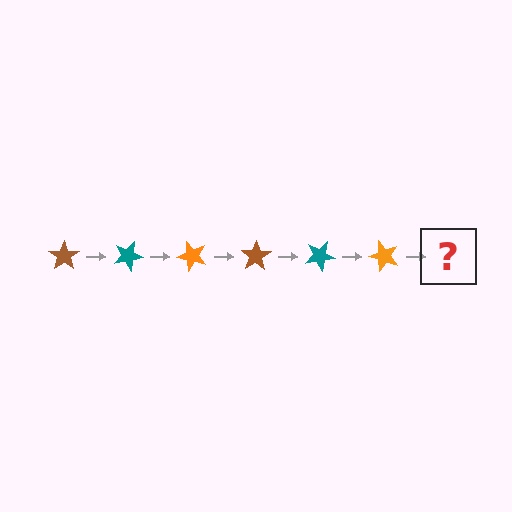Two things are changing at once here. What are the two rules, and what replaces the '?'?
The two rules are that it rotates 25 degrees each step and the color cycles through brown, teal, and orange. The '?' should be a brown star, rotated 150 degrees from the start.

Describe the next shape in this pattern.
It should be a brown star, rotated 150 degrees from the start.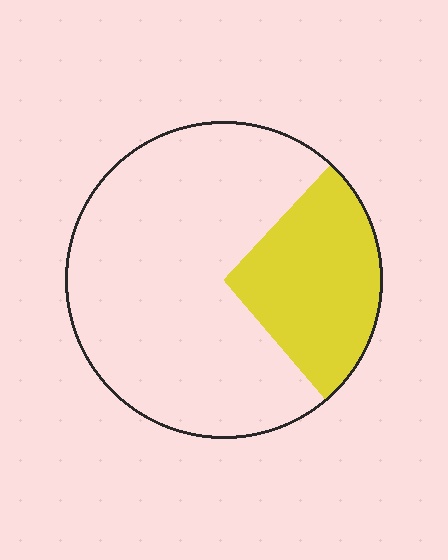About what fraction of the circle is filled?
About one quarter (1/4).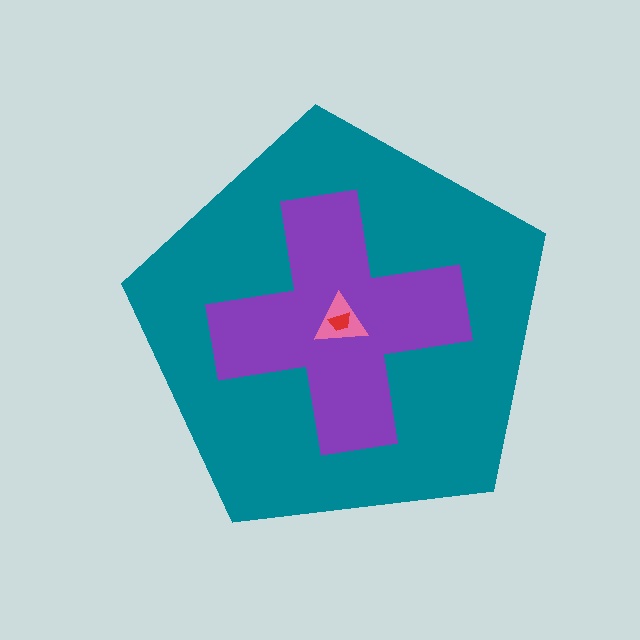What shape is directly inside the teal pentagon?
The purple cross.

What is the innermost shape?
The red trapezoid.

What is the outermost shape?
The teal pentagon.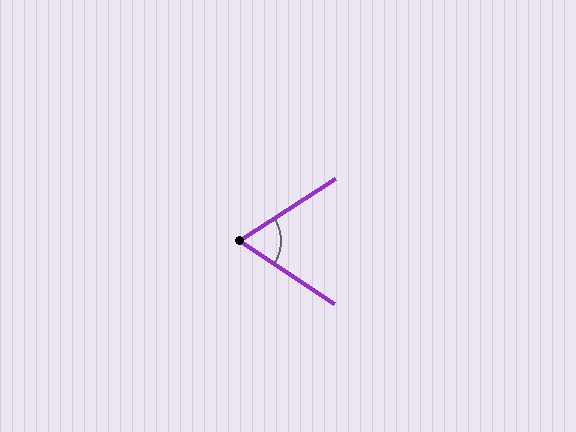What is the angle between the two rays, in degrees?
Approximately 67 degrees.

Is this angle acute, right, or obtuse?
It is acute.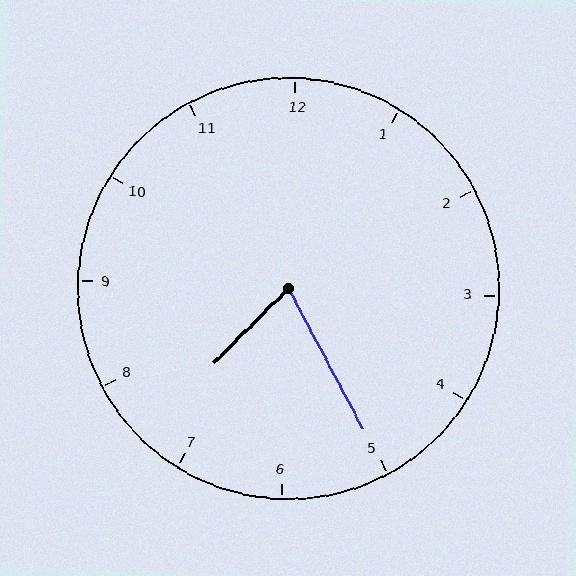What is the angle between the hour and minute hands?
Approximately 72 degrees.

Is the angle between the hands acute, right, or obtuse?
It is acute.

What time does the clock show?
7:25.